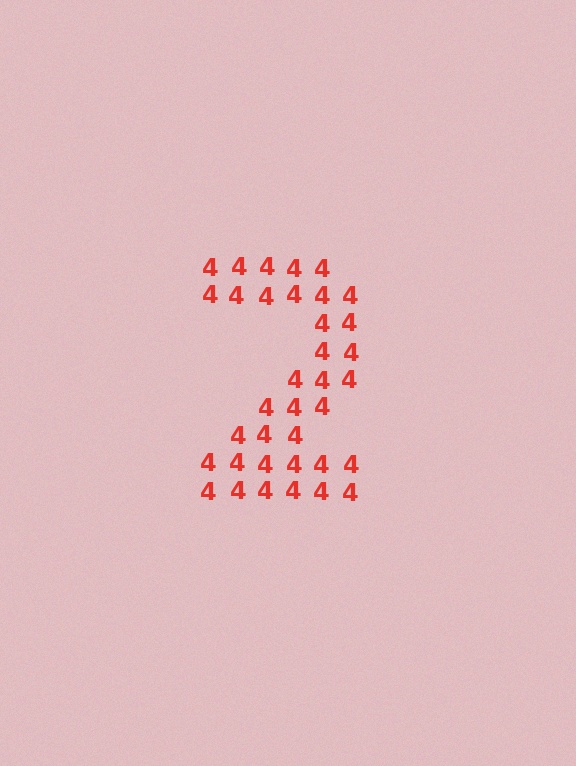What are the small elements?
The small elements are digit 4's.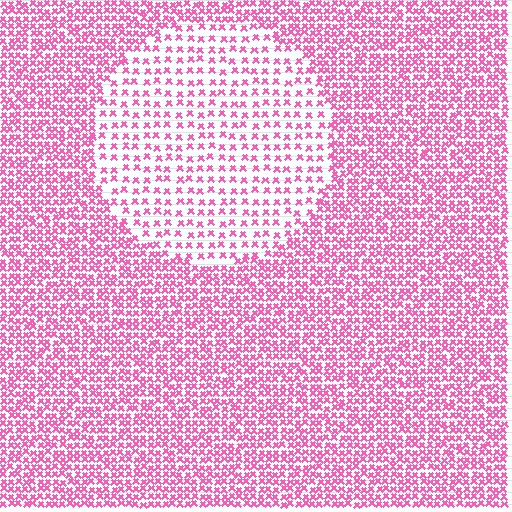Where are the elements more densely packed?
The elements are more densely packed outside the circle boundary.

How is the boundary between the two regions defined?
The boundary is defined by a change in element density (approximately 2.2x ratio). All elements are the same color, size, and shape.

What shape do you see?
I see a circle.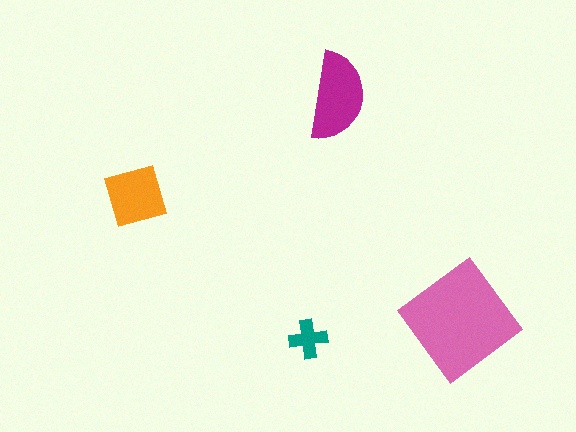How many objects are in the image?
There are 4 objects in the image.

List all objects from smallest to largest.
The teal cross, the orange diamond, the magenta semicircle, the pink diamond.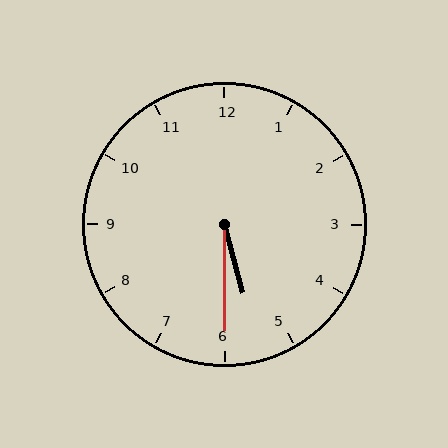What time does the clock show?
5:30.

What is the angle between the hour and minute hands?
Approximately 15 degrees.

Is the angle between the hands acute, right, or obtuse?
It is acute.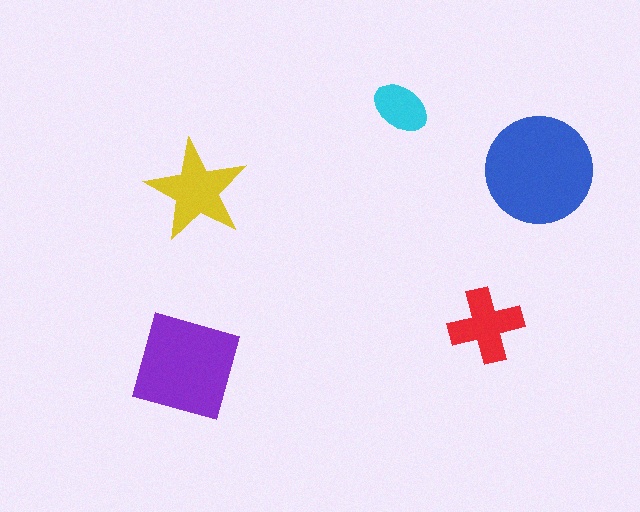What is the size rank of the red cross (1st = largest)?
4th.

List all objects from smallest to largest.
The cyan ellipse, the red cross, the yellow star, the purple diamond, the blue circle.